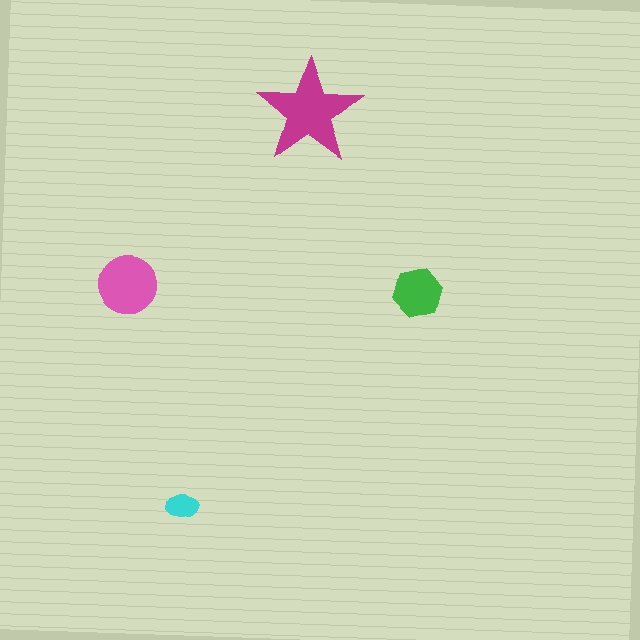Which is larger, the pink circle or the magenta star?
The magenta star.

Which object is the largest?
The magenta star.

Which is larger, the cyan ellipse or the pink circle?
The pink circle.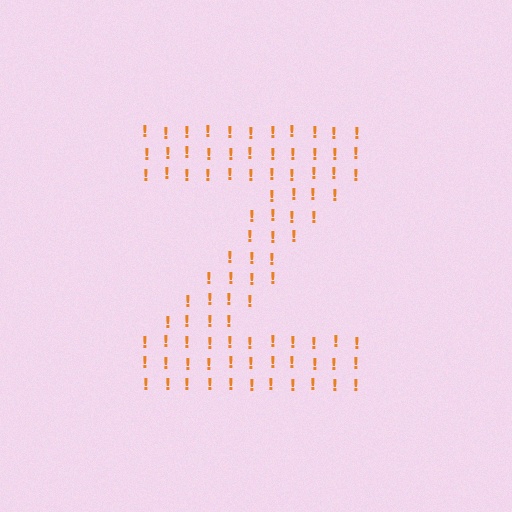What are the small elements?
The small elements are exclamation marks.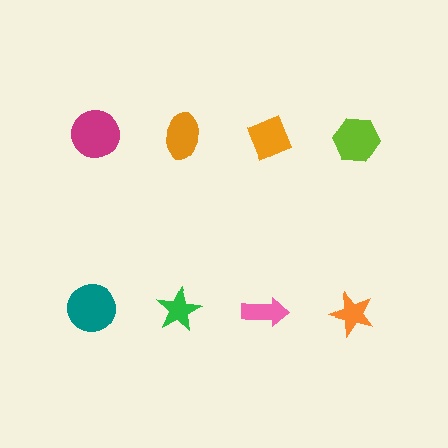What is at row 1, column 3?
An orange diamond.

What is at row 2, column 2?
A green star.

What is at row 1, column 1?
A magenta circle.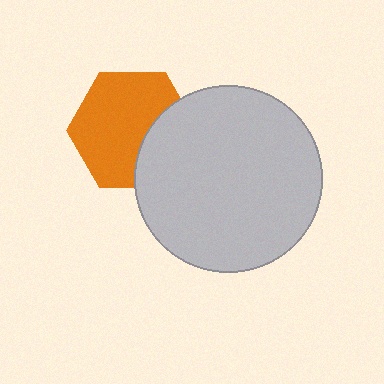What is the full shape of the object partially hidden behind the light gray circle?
The partially hidden object is an orange hexagon.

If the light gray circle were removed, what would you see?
You would see the complete orange hexagon.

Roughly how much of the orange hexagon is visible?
Most of it is visible (roughly 70%).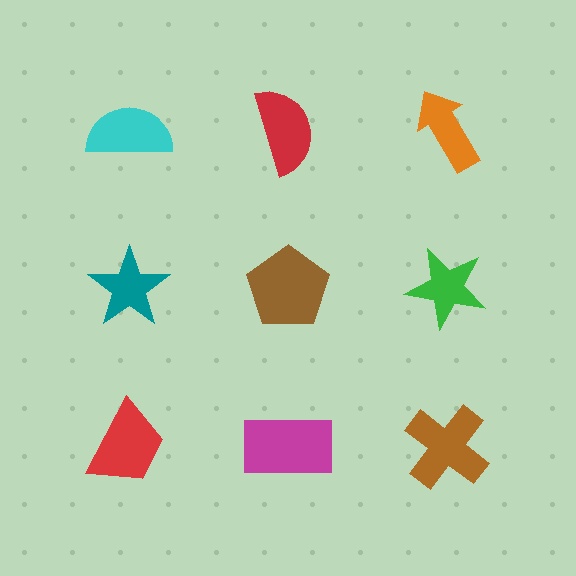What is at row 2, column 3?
A green star.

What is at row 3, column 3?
A brown cross.